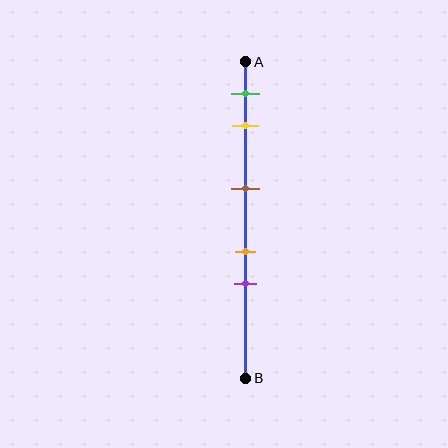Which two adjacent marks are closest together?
The orange and purple marks are the closest adjacent pair.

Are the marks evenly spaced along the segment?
No, the marks are not evenly spaced.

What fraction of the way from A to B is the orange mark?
The orange mark is approximately 60% (0.6) of the way from A to B.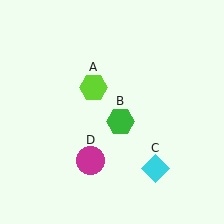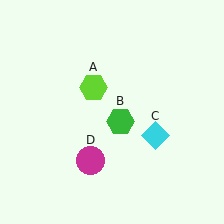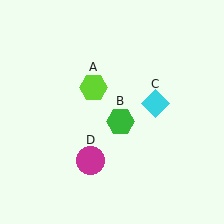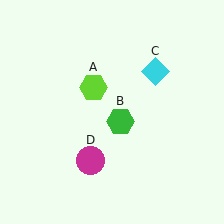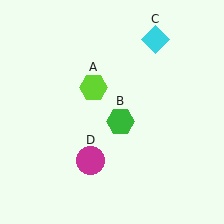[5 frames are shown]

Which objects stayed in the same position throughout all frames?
Lime hexagon (object A) and green hexagon (object B) and magenta circle (object D) remained stationary.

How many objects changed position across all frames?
1 object changed position: cyan diamond (object C).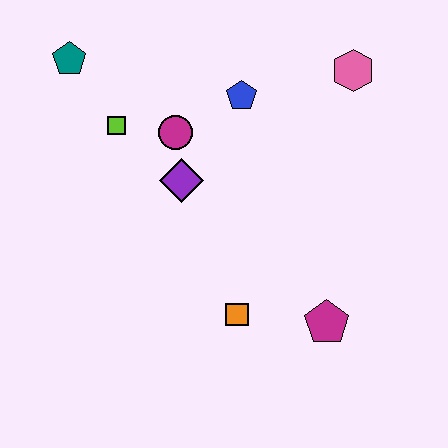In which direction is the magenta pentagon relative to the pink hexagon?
The magenta pentagon is below the pink hexagon.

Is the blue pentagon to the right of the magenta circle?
Yes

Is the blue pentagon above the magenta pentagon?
Yes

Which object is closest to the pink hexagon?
The blue pentagon is closest to the pink hexagon.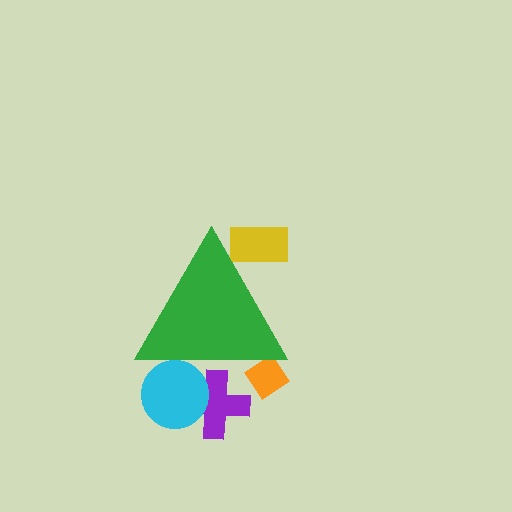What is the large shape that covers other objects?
A green triangle.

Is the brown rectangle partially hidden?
Yes, the brown rectangle is partially hidden behind the green triangle.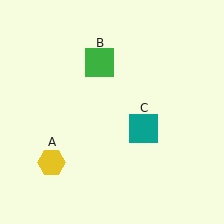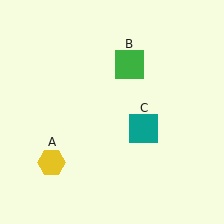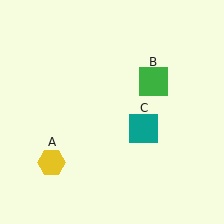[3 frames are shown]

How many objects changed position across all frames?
1 object changed position: green square (object B).